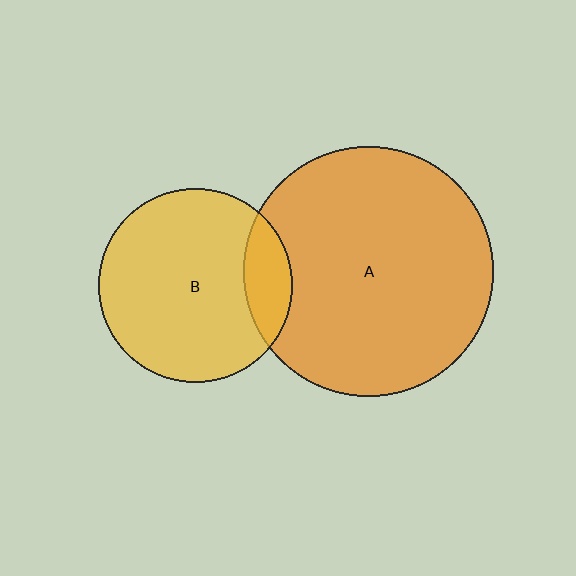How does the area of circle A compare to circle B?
Approximately 1.7 times.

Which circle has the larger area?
Circle A (orange).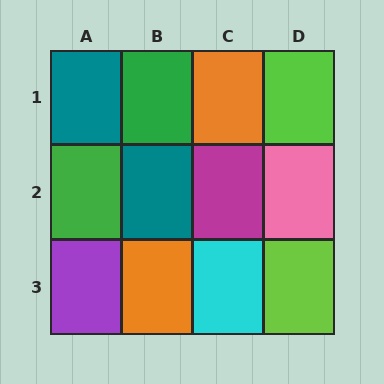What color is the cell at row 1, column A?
Teal.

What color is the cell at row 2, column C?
Magenta.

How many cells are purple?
1 cell is purple.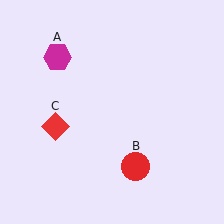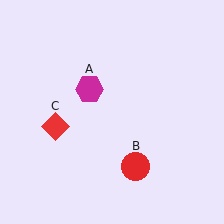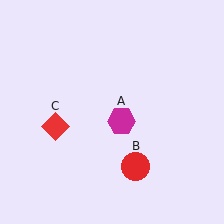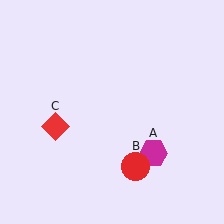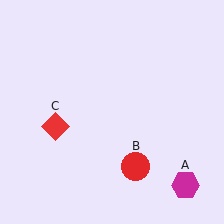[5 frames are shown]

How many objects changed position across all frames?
1 object changed position: magenta hexagon (object A).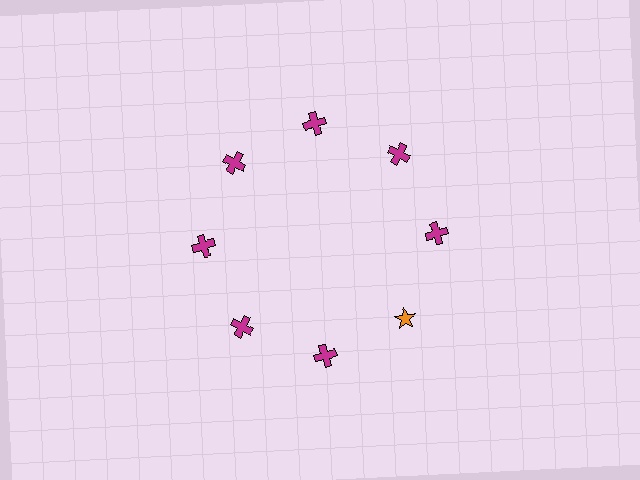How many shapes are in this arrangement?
There are 8 shapes arranged in a ring pattern.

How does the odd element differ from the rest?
It differs in both color (orange instead of magenta) and shape (star instead of cross).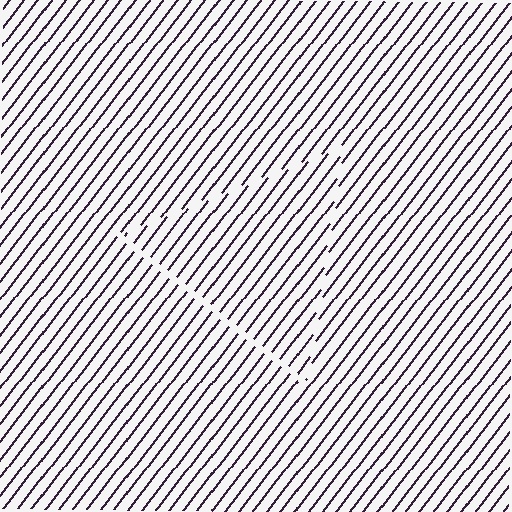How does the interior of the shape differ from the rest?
The interior of the shape contains the same grating, shifted by half a period — the contour is defined by the phase discontinuity where line-ends from the inner and outer gratings abut.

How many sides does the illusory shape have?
3 sides — the line-ends trace a triangle.